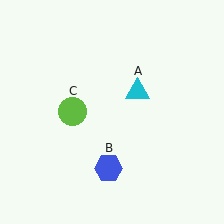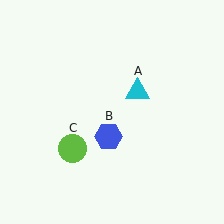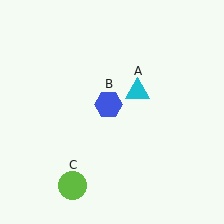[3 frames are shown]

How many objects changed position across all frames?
2 objects changed position: blue hexagon (object B), lime circle (object C).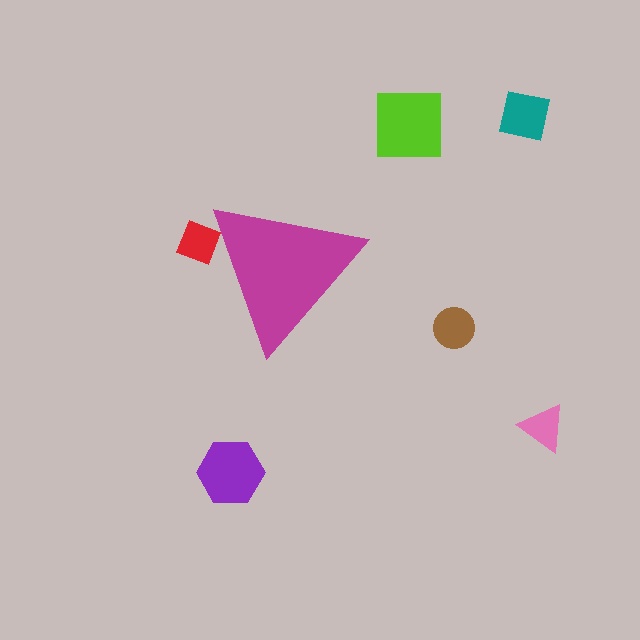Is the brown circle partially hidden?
No, the brown circle is fully visible.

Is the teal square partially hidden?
No, the teal square is fully visible.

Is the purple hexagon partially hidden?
No, the purple hexagon is fully visible.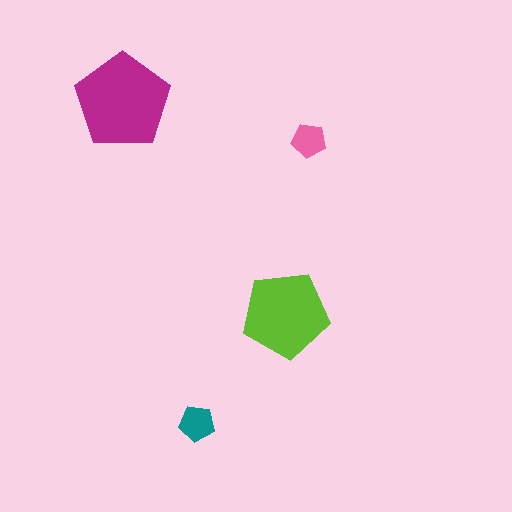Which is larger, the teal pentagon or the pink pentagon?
The teal one.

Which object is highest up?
The magenta pentagon is topmost.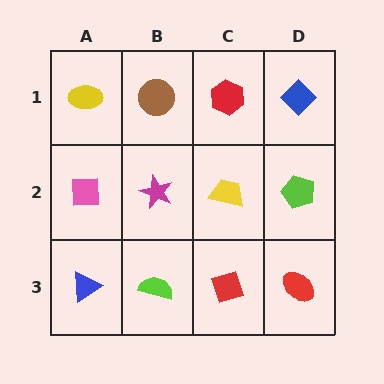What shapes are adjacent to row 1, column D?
A lime pentagon (row 2, column D), a red hexagon (row 1, column C).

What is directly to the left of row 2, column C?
A magenta star.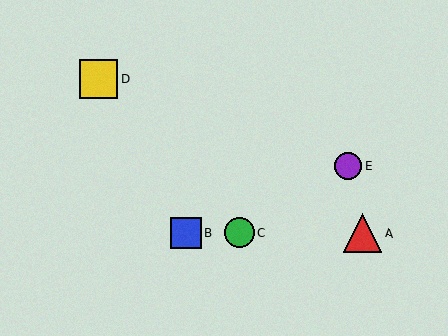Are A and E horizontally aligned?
No, A is at y≈233 and E is at y≈167.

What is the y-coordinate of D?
Object D is at y≈79.